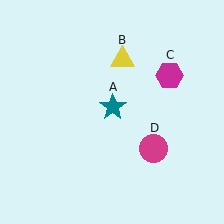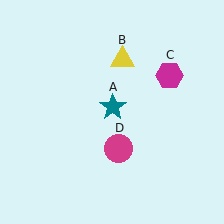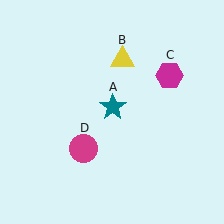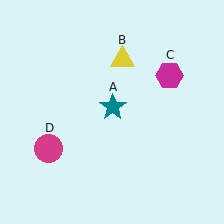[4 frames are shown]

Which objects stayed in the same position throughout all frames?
Teal star (object A) and yellow triangle (object B) and magenta hexagon (object C) remained stationary.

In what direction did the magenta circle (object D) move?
The magenta circle (object D) moved left.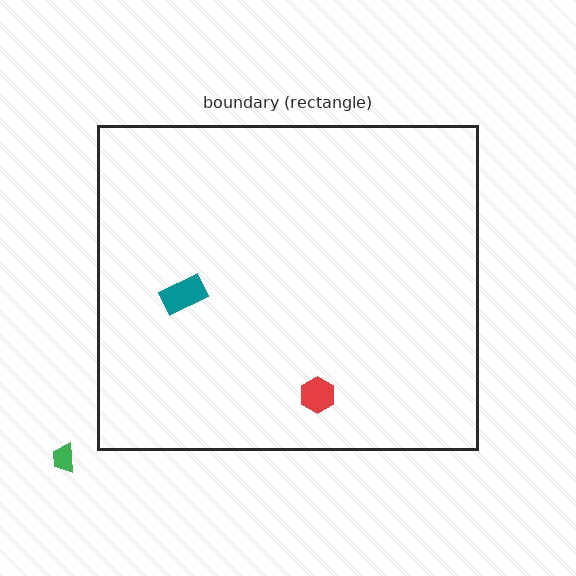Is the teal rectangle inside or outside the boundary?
Inside.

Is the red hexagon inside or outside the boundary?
Inside.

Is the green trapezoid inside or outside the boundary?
Outside.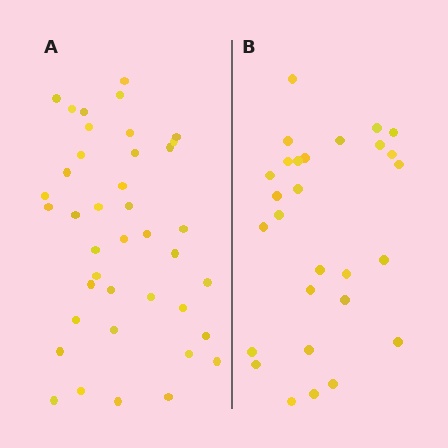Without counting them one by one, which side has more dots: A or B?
Region A (the left region) has more dots.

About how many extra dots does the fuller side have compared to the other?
Region A has roughly 12 or so more dots than region B.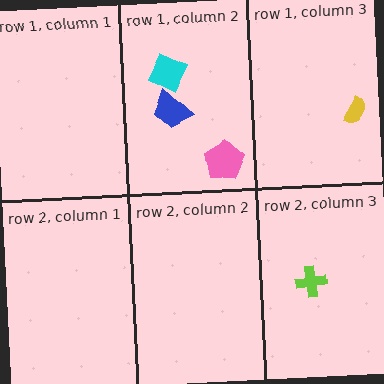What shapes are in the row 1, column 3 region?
The yellow semicircle.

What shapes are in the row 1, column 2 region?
The blue trapezoid, the cyan square, the pink pentagon.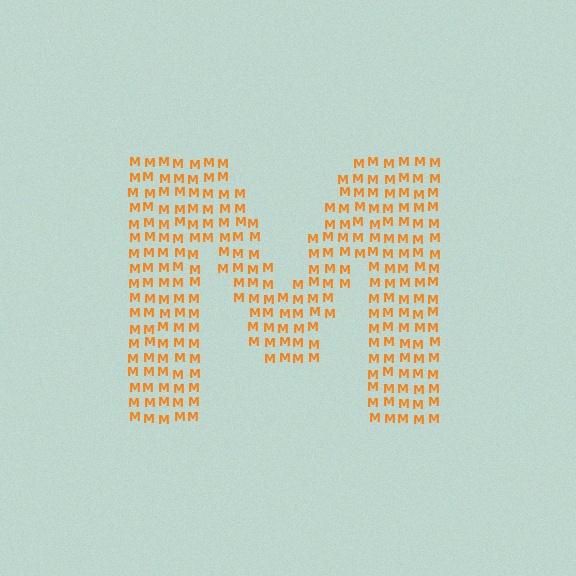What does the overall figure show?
The overall figure shows the letter M.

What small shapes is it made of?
It is made of small letter M's.